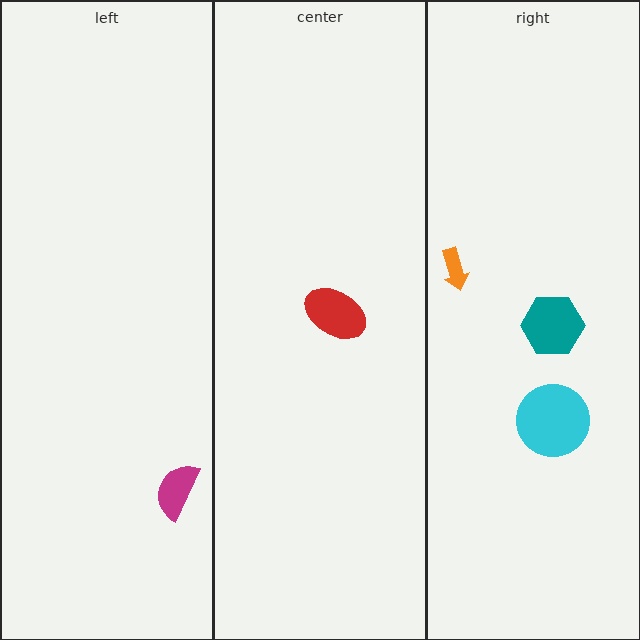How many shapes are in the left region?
1.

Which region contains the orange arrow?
The right region.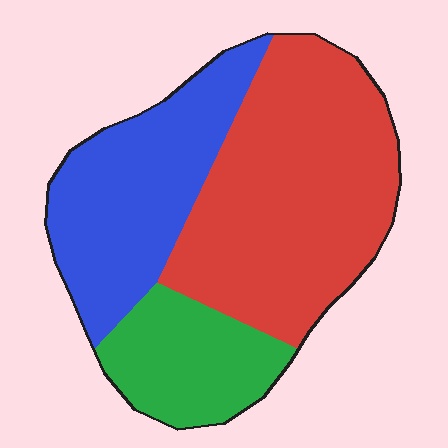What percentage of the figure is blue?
Blue takes up about one third (1/3) of the figure.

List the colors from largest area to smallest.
From largest to smallest: red, blue, green.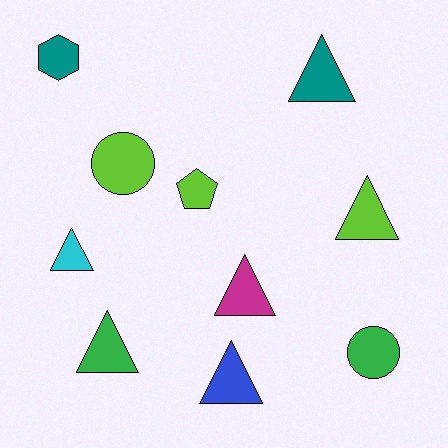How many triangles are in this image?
There are 6 triangles.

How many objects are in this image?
There are 10 objects.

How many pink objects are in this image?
There are no pink objects.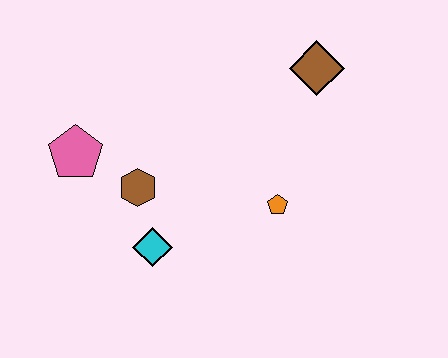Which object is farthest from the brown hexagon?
The brown diamond is farthest from the brown hexagon.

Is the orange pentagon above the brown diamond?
No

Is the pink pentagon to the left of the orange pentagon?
Yes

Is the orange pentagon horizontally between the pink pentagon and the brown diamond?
Yes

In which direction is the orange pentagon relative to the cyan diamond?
The orange pentagon is to the right of the cyan diamond.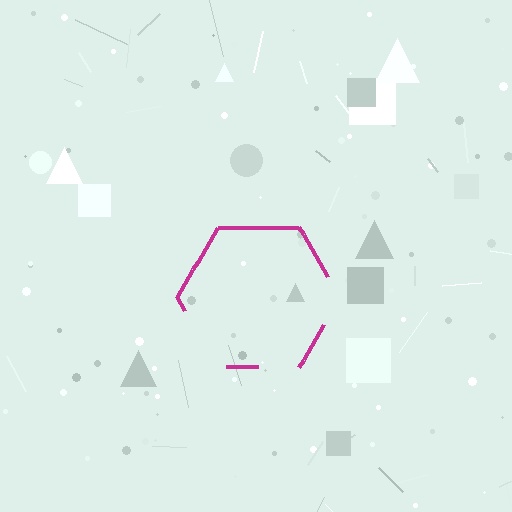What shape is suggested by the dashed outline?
The dashed outline suggests a hexagon.